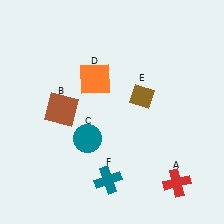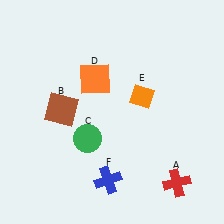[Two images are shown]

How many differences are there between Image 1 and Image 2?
There are 3 differences between the two images.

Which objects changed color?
C changed from teal to green. E changed from brown to orange. F changed from teal to blue.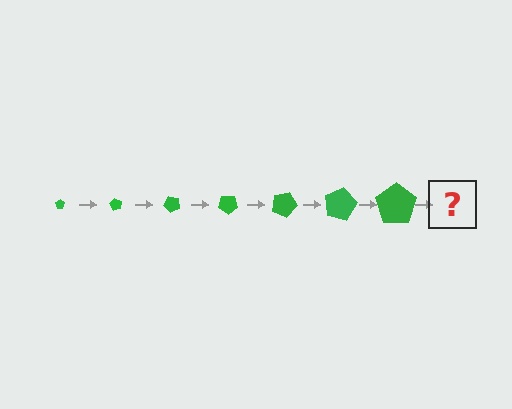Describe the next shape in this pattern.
It should be a pentagon, larger than the previous one and rotated 420 degrees from the start.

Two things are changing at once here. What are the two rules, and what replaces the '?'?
The two rules are that the pentagon grows larger each step and it rotates 60 degrees each step. The '?' should be a pentagon, larger than the previous one and rotated 420 degrees from the start.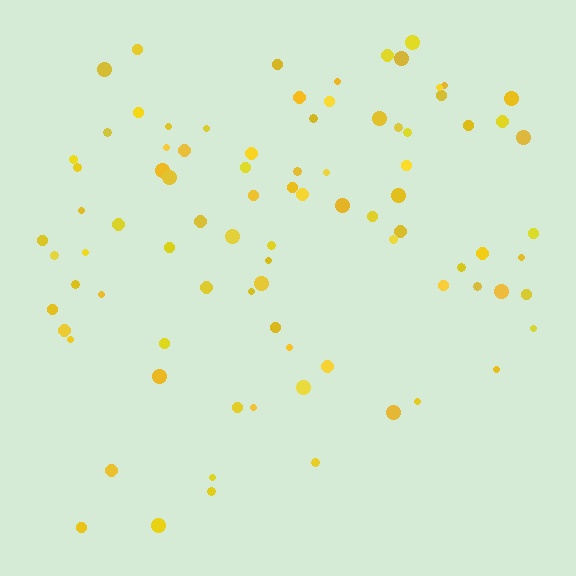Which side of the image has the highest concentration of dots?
The top.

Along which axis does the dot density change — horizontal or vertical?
Vertical.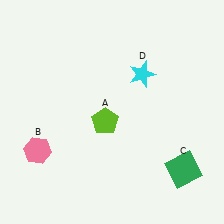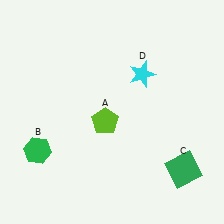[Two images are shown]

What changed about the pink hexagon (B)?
In Image 1, B is pink. In Image 2, it changed to green.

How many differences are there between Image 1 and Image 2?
There is 1 difference between the two images.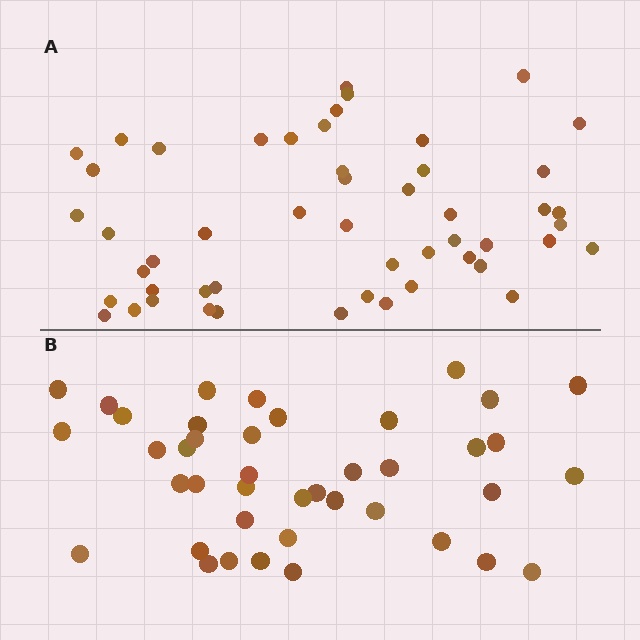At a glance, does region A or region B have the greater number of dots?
Region A (the top region) has more dots.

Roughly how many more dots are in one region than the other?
Region A has roughly 10 or so more dots than region B.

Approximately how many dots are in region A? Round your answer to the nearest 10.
About 50 dots. (The exact count is 51, which rounds to 50.)